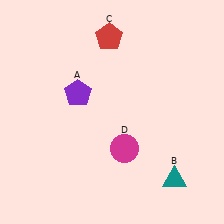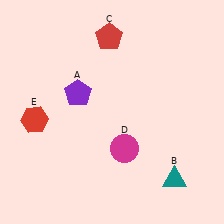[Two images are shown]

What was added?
A red hexagon (E) was added in Image 2.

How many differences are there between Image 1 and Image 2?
There is 1 difference between the two images.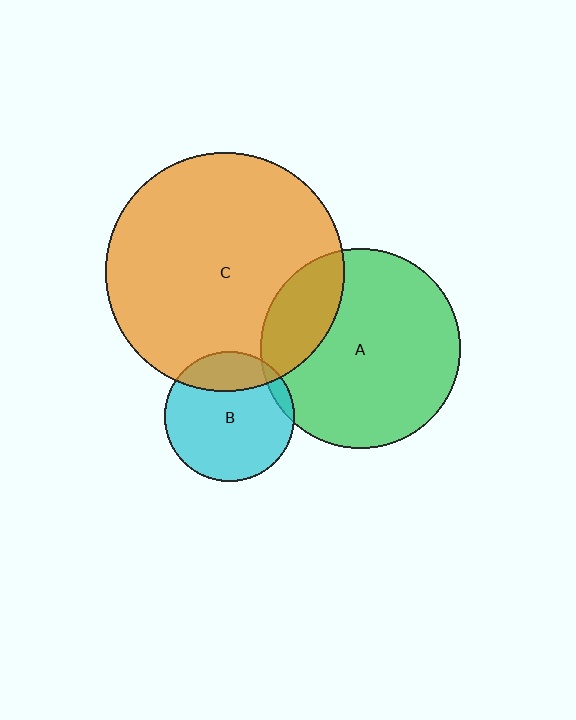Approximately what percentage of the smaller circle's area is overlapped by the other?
Approximately 5%.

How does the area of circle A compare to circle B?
Approximately 2.4 times.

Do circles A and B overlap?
Yes.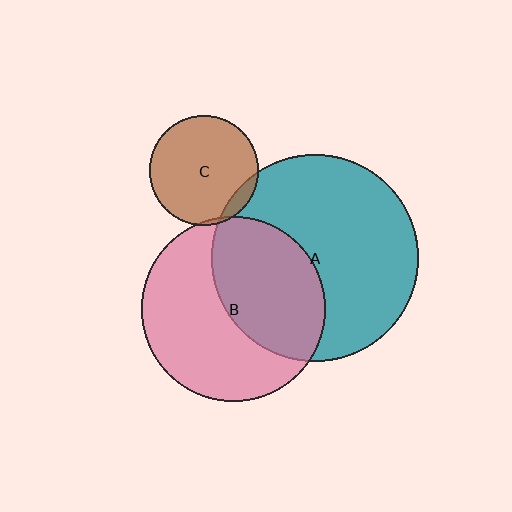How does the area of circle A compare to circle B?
Approximately 1.3 times.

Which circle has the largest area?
Circle A (teal).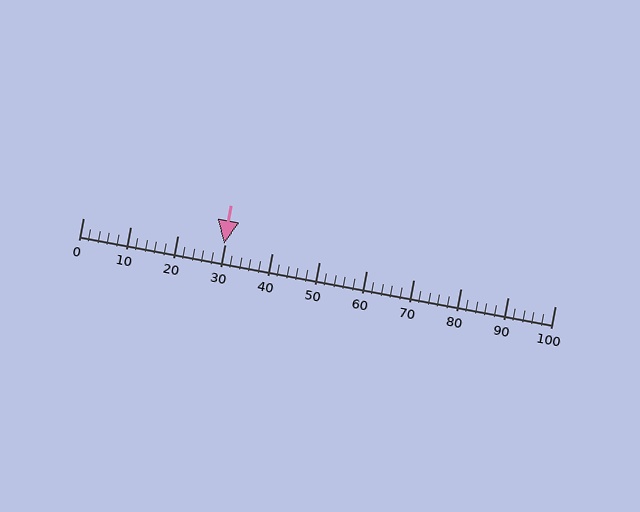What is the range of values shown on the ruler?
The ruler shows values from 0 to 100.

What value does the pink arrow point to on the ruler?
The pink arrow points to approximately 30.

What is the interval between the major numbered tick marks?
The major tick marks are spaced 10 units apart.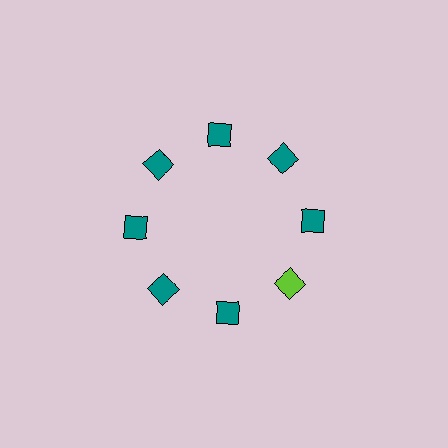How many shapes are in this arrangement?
There are 8 shapes arranged in a ring pattern.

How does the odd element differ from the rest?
It has a different color: lime instead of teal.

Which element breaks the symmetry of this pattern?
The lime diamond at roughly the 4 o'clock position breaks the symmetry. All other shapes are teal diamonds.